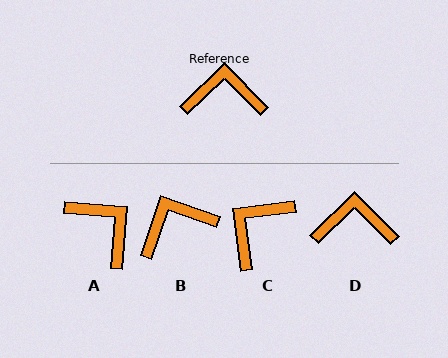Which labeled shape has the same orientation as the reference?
D.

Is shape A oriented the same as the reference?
No, it is off by about 49 degrees.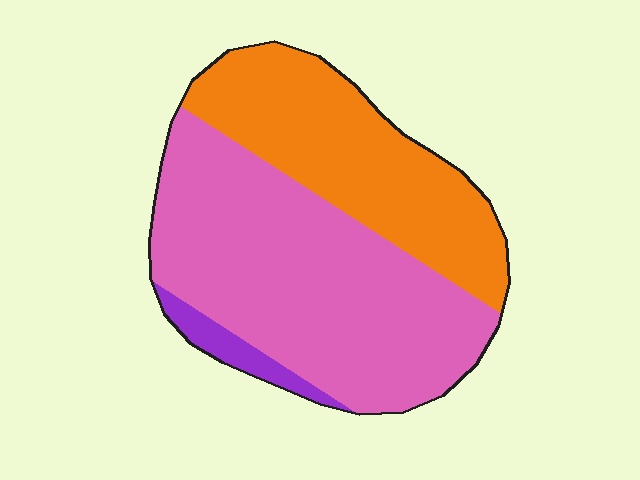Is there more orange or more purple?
Orange.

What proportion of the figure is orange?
Orange covers 37% of the figure.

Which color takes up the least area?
Purple, at roughly 5%.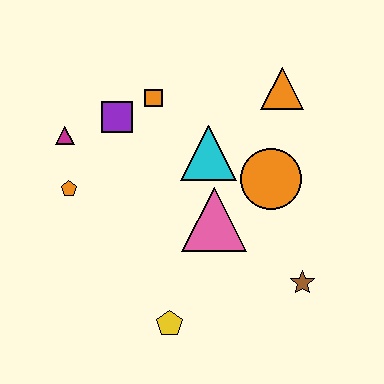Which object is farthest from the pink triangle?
The magenta triangle is farthest from the pink triangle.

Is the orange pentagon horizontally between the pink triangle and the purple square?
No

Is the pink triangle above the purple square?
No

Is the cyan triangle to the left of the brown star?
Yes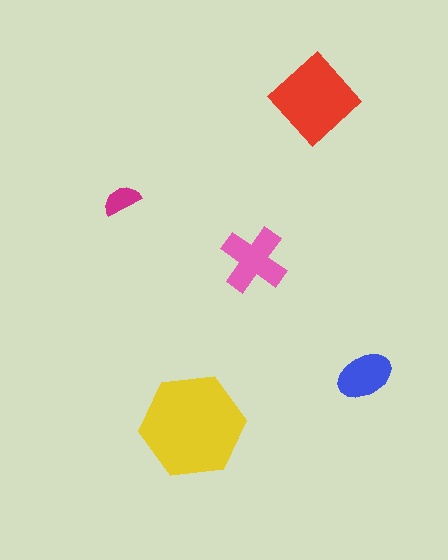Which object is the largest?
The yellow hexagon.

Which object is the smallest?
The magenta semicircle.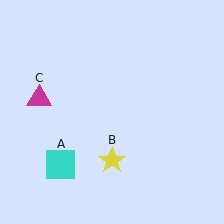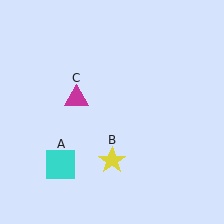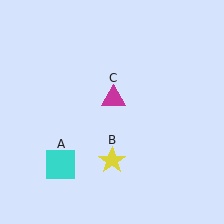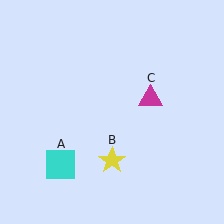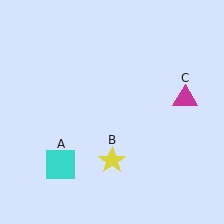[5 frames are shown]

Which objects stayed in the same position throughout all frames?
Cyan square (object A) and yellow star (object B) remained stationary.